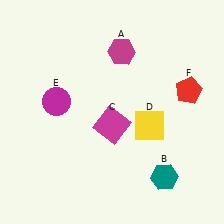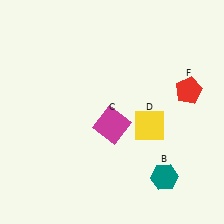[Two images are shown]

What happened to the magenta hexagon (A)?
The magenta hexagon (A) was removed in Image 2. It was in the top-right area of Image 1.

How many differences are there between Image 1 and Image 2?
There are 2 differences between the two images.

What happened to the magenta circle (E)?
The magenta circle (E) was removed in Image 2. It was in the top-left area of Image 1.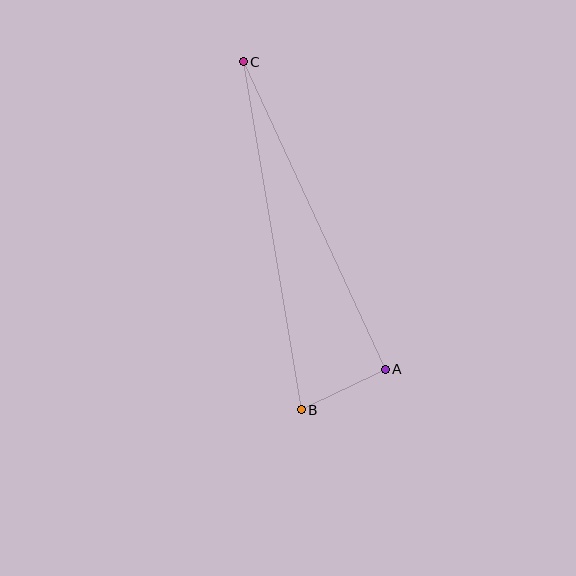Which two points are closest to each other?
Points A and B are closest to each other.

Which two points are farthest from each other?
Points B and C are farthest from each other.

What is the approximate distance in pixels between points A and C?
The distance between A and C is approximately 338 pixels.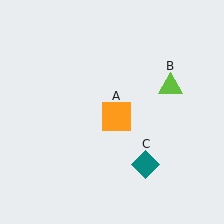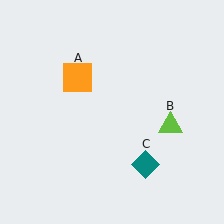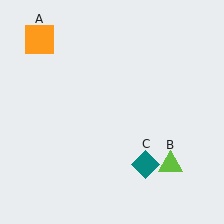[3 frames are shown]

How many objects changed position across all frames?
2 objects changed position: orange square (object A), lime triangle (object B).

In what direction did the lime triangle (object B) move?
The lime triangle (object B) moved down.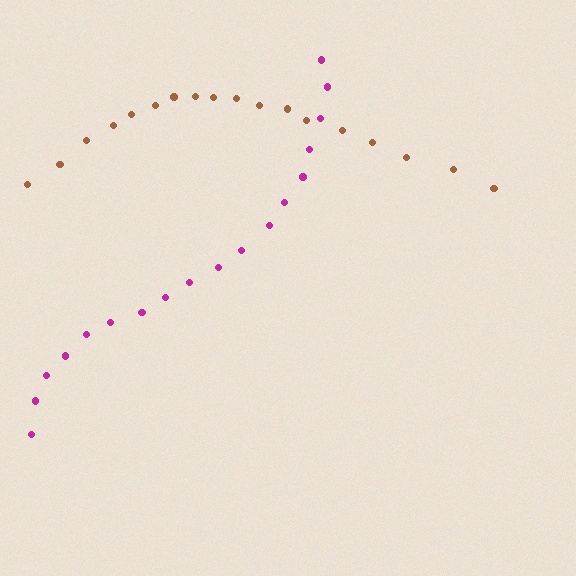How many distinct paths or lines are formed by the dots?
There are 2 distinct paths.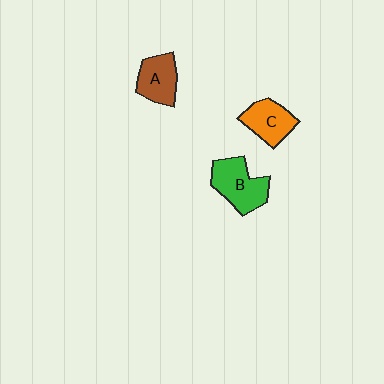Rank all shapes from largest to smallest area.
From largest to smallest: B (green), C (orange), A (brown).